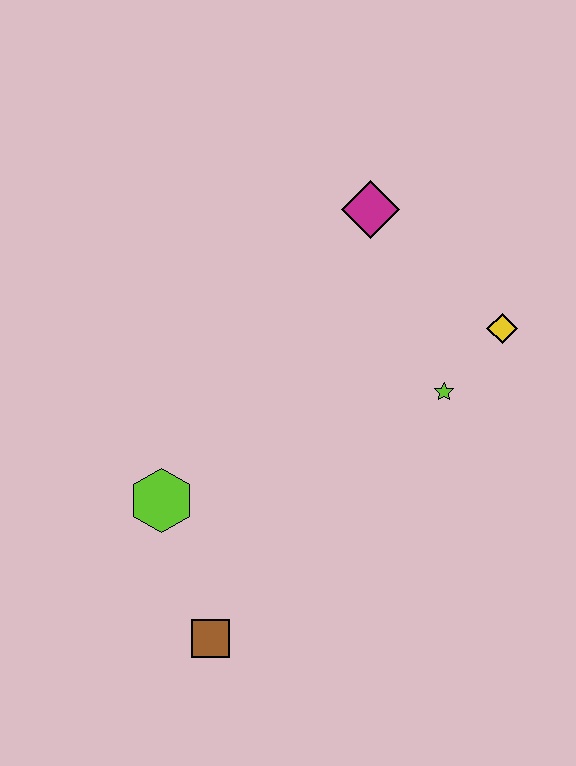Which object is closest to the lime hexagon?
The brown square is closest to the lime hexagon.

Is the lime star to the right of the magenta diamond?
Yes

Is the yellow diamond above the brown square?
Yes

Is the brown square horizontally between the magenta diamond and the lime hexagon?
Yes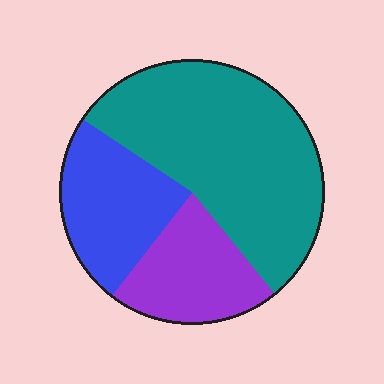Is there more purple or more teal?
Teal.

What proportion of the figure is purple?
Purple takes up about one fifth (1/5) of the figure.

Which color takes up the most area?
Teal, at roughly 55%.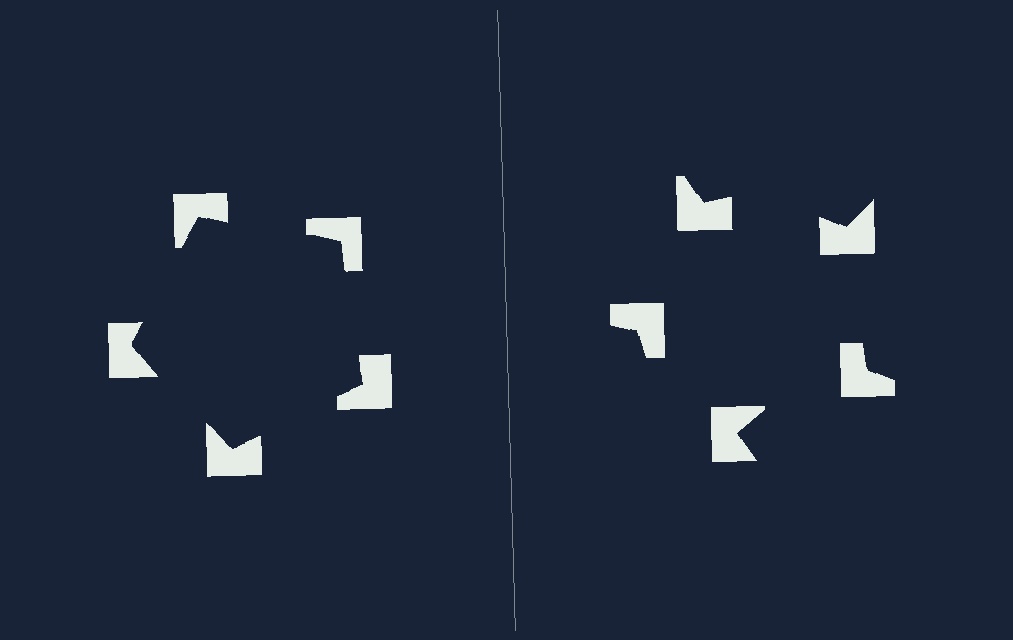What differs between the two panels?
The notched squares are positioned identically on both sides; only the wedge orientations differ. On the left they align to a pentagon; on the right they are misaligned.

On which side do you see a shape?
An illusory pentagon appears on the left side. On the right side the wedge cuts are rotated, so no coherent shape forms.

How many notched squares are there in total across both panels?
10 — 5 on each side.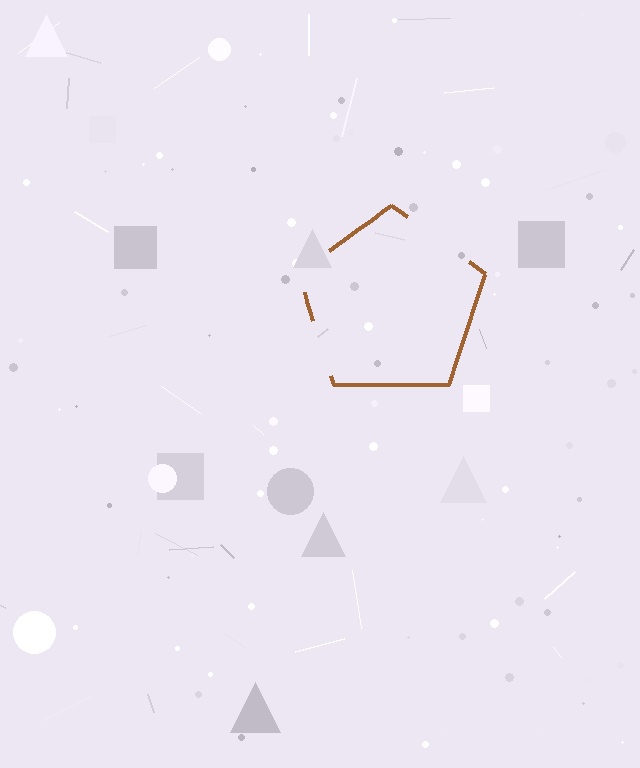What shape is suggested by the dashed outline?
The dashed outline suggests a pentagon.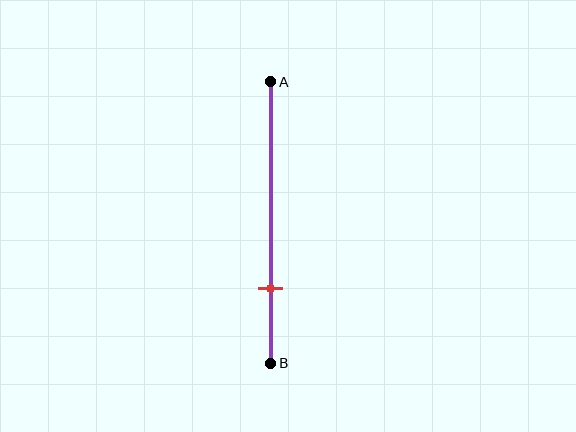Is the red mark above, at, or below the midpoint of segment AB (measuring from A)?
The red mark is below the midpoint of segment AB.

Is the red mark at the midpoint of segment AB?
No, the mark is at about 75% from A, not at the 50% midpoint.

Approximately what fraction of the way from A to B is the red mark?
The red mark is approximately 75% of the way from A to B.